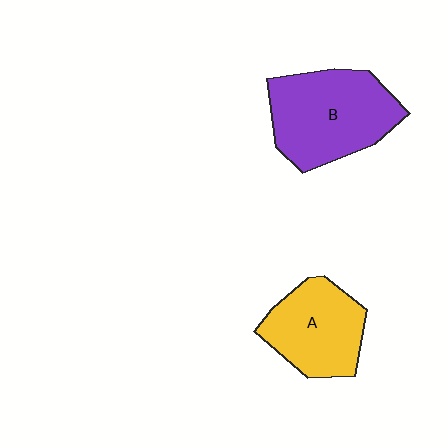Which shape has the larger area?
Shape B (purple).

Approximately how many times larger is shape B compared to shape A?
Approximately 1.3 times.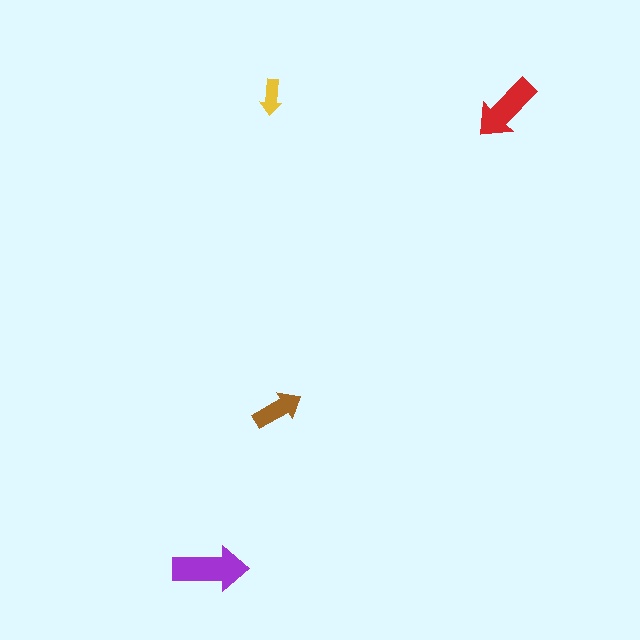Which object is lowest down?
The purple arrow is bottommost.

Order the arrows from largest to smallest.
the purple one, the red one, the brown one, the yellow one.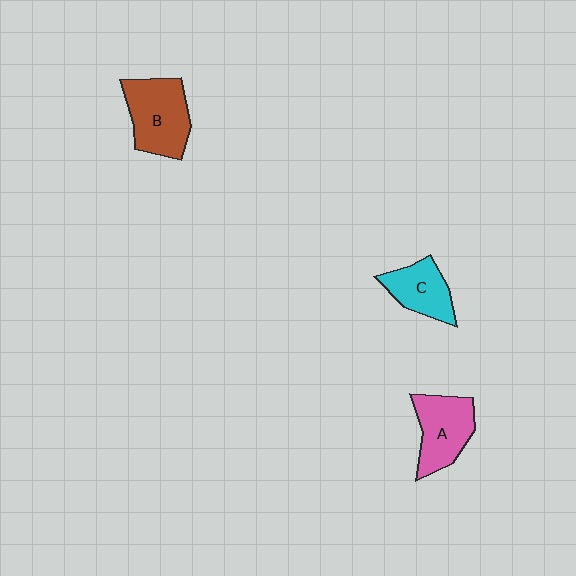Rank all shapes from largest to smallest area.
From largest to smallest: B (brown), A (pink), C (cyan).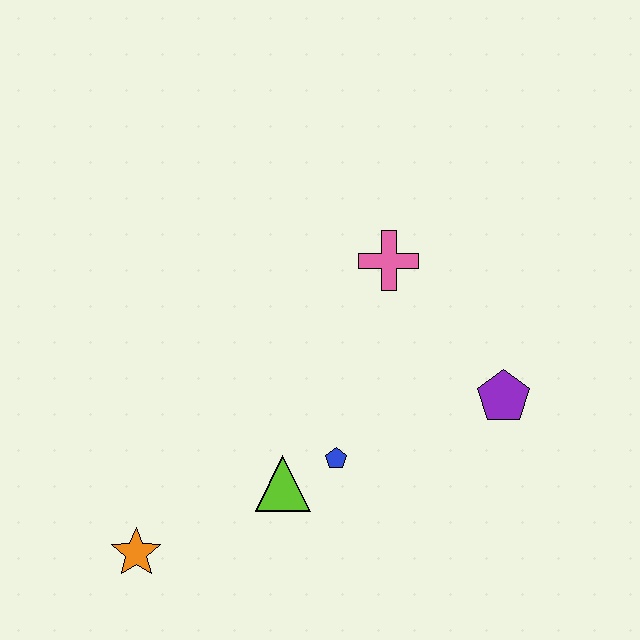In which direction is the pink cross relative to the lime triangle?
The pink cross is above the lime triangle.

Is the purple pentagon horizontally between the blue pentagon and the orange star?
No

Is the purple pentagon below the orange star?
No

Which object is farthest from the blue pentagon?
The orange star is farthest from the blue pentagon.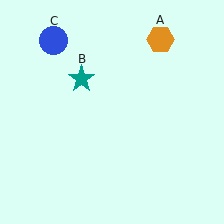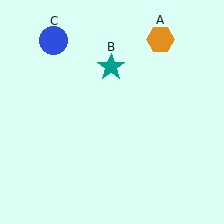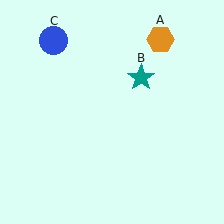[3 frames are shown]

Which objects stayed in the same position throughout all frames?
Orange hexagon (object A) and blue circle (object C) remained stationary.